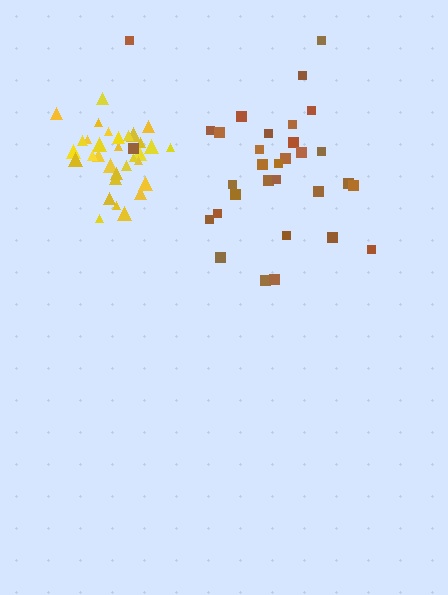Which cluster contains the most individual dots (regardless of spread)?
Yellow (32).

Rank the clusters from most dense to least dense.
yellow, brown.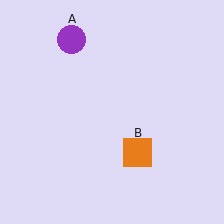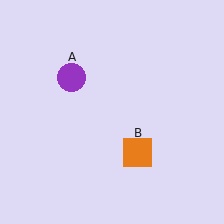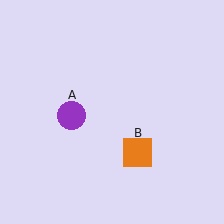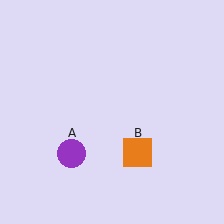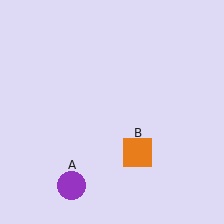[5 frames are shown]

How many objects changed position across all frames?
1 object changed position: purple circle (object A).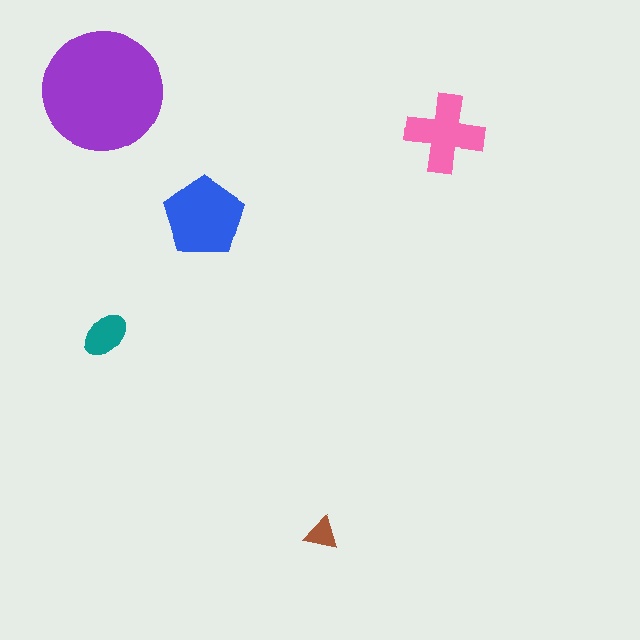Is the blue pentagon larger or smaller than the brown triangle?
Larger.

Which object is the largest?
The purple circle.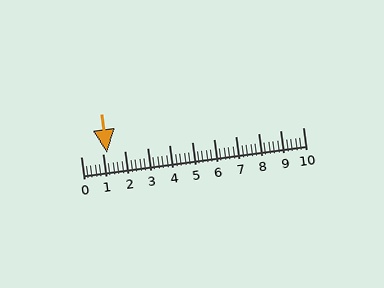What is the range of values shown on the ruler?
The ruler shows values from 0 to 10.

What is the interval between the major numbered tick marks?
The major tick marks are spaced 1 units apart.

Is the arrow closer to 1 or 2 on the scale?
The arrow is closer to 1.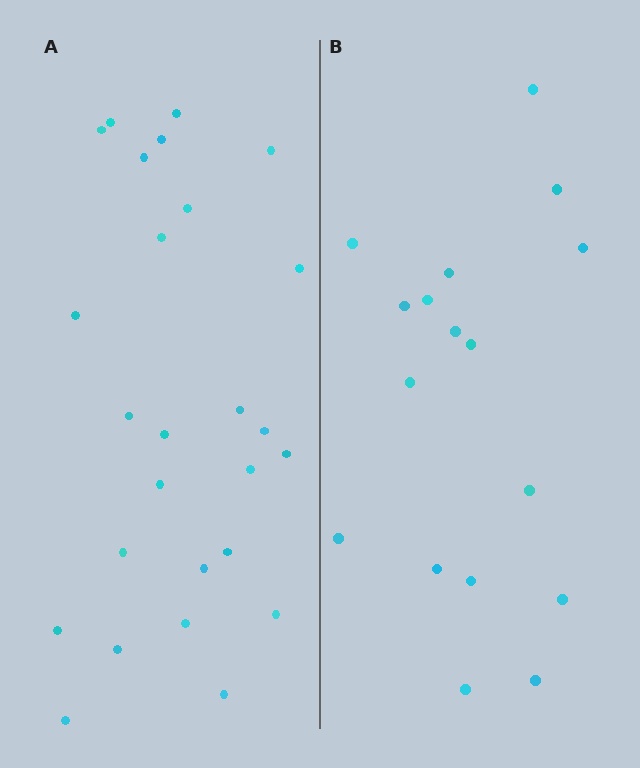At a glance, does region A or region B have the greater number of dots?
Region A (the left region) has more dots.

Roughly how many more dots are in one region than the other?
Region A has roughly 8 or so more dots than region B.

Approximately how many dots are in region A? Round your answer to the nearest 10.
About 30 dots. (The exact count is 26, which rounds to 30.)